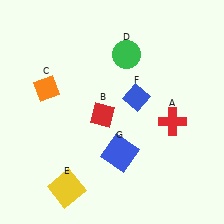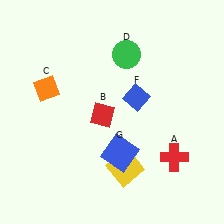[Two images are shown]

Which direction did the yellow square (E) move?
The yellow square (E) moved right.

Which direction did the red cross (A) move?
The red cross (A) moved down.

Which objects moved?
The objects that moved are: the red cross (A), the yellow square (E).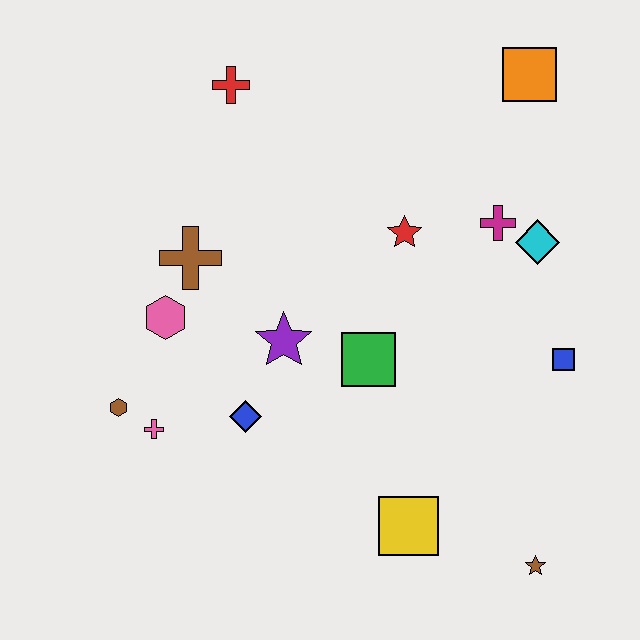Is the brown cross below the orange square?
Yes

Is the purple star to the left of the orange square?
Yes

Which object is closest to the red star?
The magenta cross is closest to the red star.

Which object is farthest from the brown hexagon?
The orange square is farthest from the brown hexagon.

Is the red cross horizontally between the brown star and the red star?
No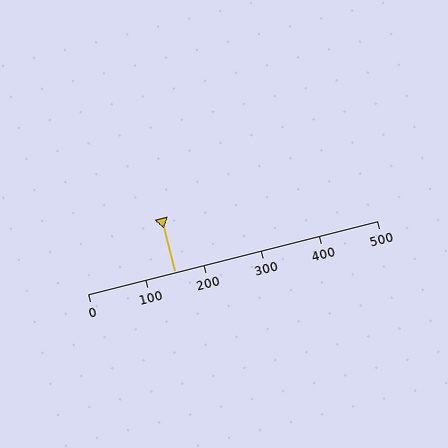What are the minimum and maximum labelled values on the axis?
The axis runs from 0 to 500.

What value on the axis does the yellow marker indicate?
The marker indicates approximately 150.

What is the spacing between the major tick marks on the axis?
The major ticks are spaced 100 apart.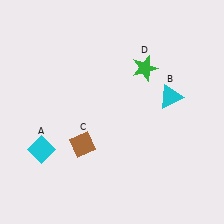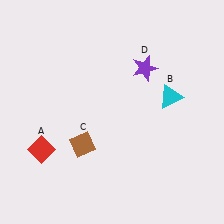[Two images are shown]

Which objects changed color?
A changed from cyan to red. D changed from green to purple.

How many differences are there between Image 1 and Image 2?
There are 2 differences between the two images.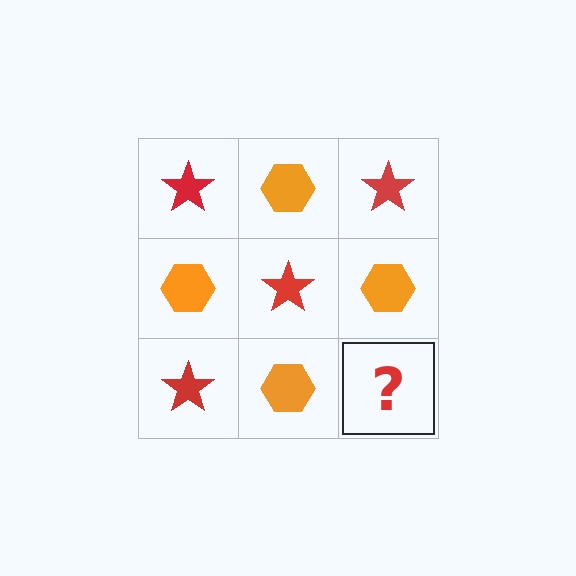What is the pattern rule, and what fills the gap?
The rule is that it alternates red star and orange hexagon in a checkerboard pattern. The gap should be filled with a red star.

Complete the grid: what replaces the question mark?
The question mark should be replaced with a red star.